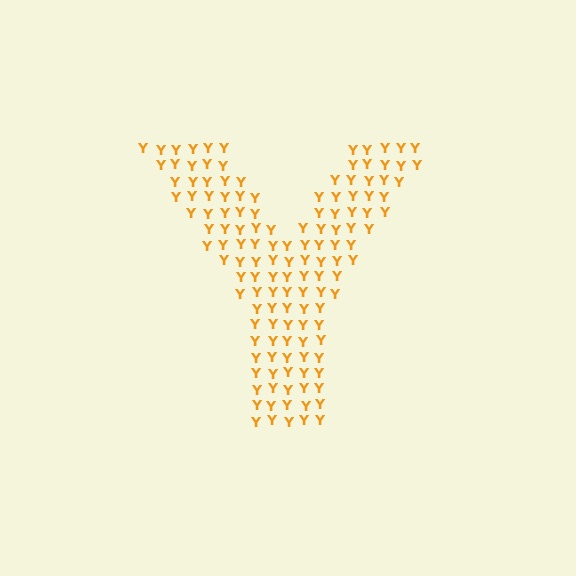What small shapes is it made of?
It is made of small letter Y's.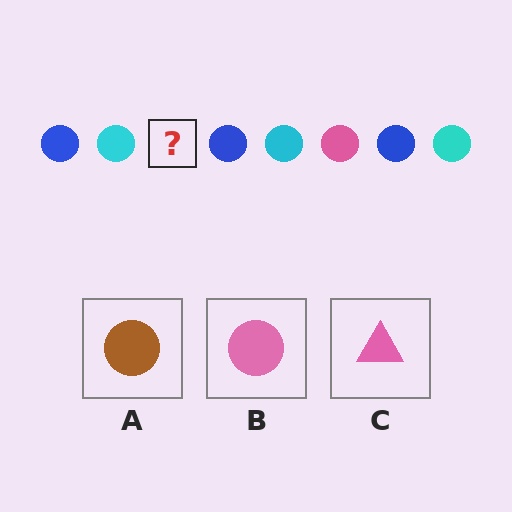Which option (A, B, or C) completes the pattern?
B.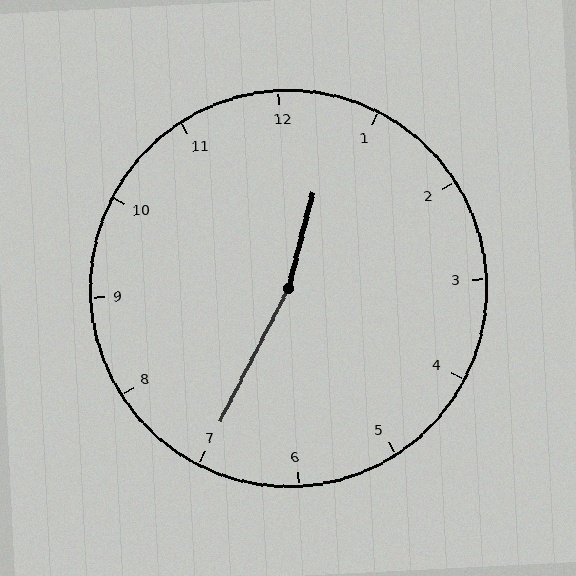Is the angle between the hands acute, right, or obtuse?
It is obtuse.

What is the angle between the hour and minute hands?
Approximately 168 degrees.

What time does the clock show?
12:35.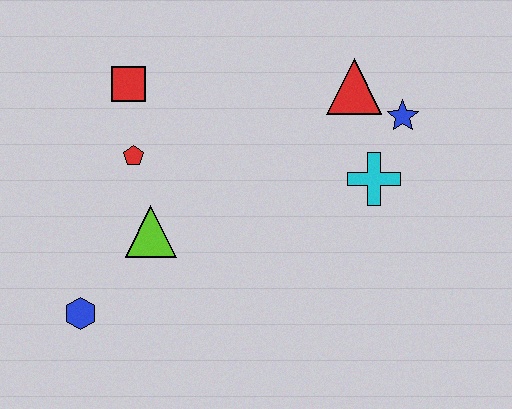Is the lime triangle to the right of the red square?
Yes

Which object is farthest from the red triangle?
The blue hexagon is farthest from the red triangle.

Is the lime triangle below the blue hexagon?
No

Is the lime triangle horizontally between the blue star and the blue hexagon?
Yes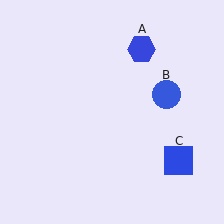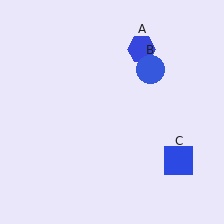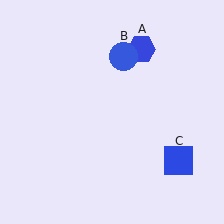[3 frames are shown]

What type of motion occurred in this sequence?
The blue circle (object B) rotated counterclockwise around the center of the scene.